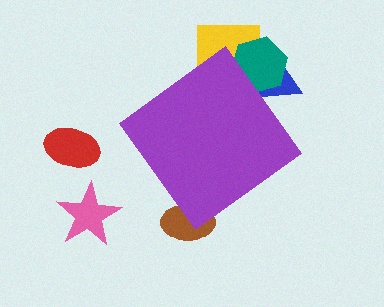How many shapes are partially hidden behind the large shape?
4 shapes are partially hidden.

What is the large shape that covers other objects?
A purple diamond.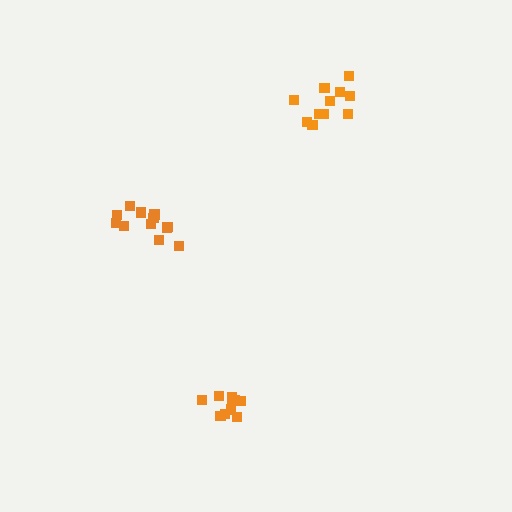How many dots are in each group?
Group 1: 12 dots, Group 2: 11 dots, Group 3: 10 dots (33 total).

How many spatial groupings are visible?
There are 3 spatial groupings.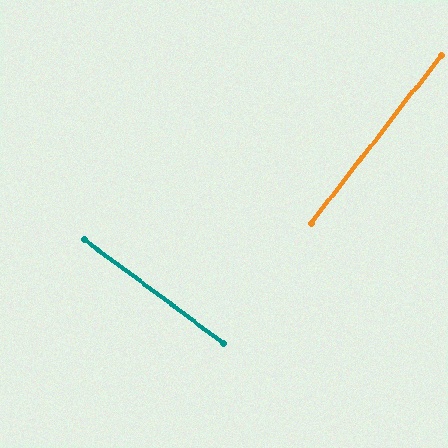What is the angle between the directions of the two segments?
Approximately 89 degrees.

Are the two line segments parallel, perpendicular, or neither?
Perpendicular — they meet at approximately 89°.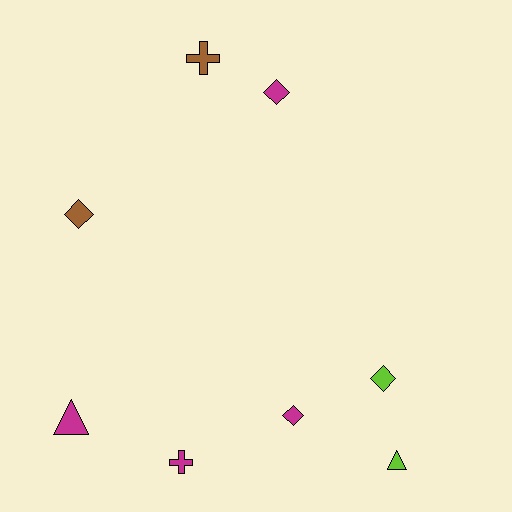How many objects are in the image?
There are 8 objects.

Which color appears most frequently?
Magenta, with 4 objects.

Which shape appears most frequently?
Diamond, with 4 objects.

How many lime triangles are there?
There is 1 lime triangle.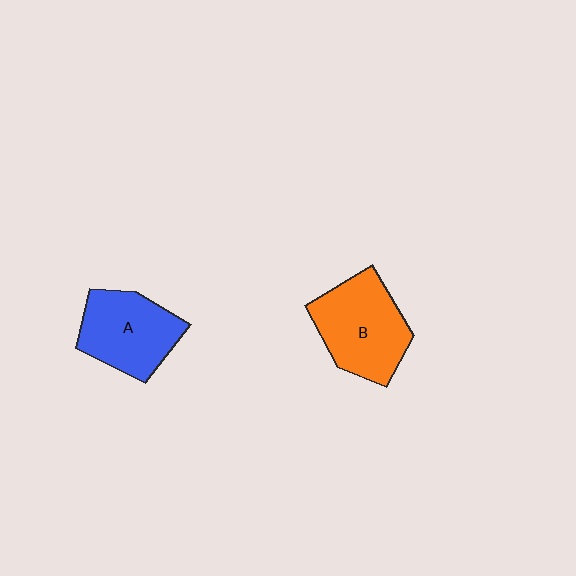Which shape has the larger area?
Shape B (orange).